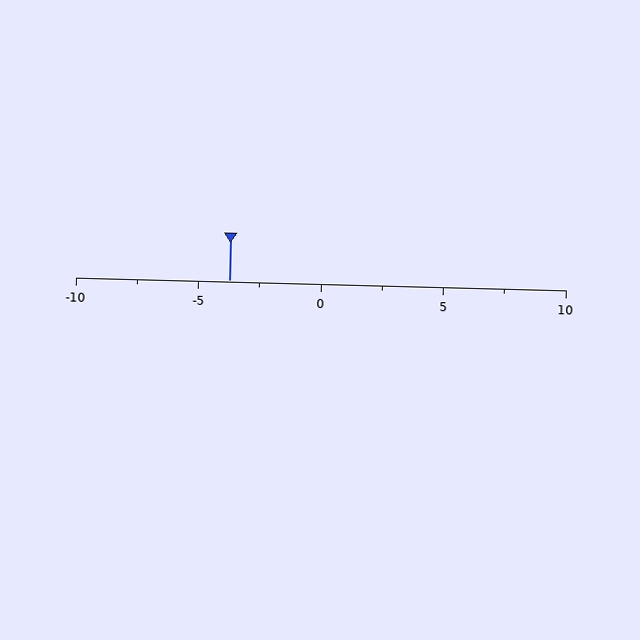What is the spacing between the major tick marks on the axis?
The major ticks are spaced 5 apart.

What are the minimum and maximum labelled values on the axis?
The axis runs from -10 to 10.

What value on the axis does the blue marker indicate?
The marker indicates approximately -3.8.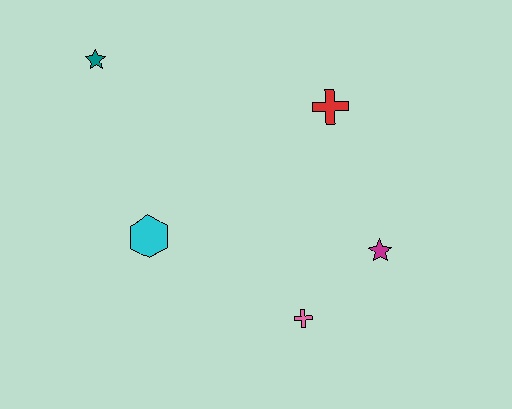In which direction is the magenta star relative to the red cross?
The magenta star is below the red cross.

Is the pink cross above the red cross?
No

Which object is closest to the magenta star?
The pink cross is closest to the magenta star.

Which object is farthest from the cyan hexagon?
The magenta star is farthest from the cyan hexagon.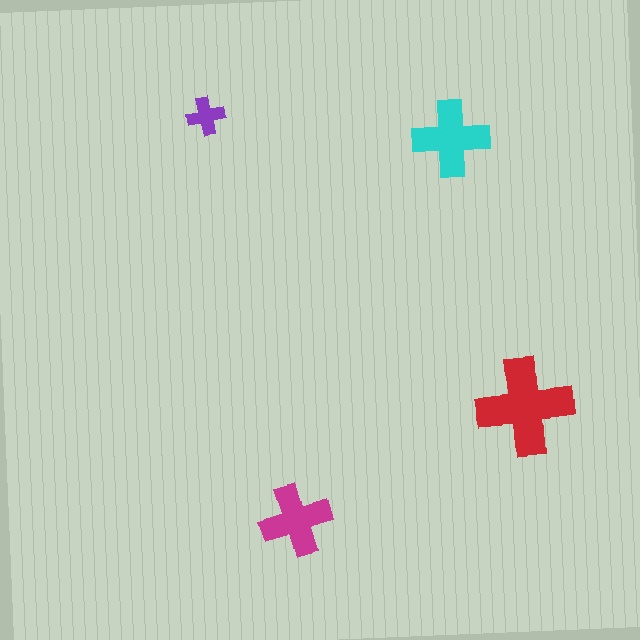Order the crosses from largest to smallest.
the red one, the cyan one, the magenta one, the purple one.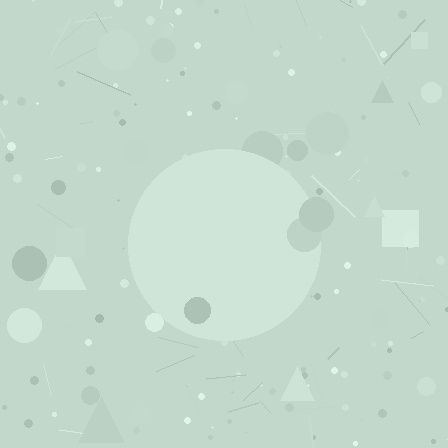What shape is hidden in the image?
A circle is hidden in the image.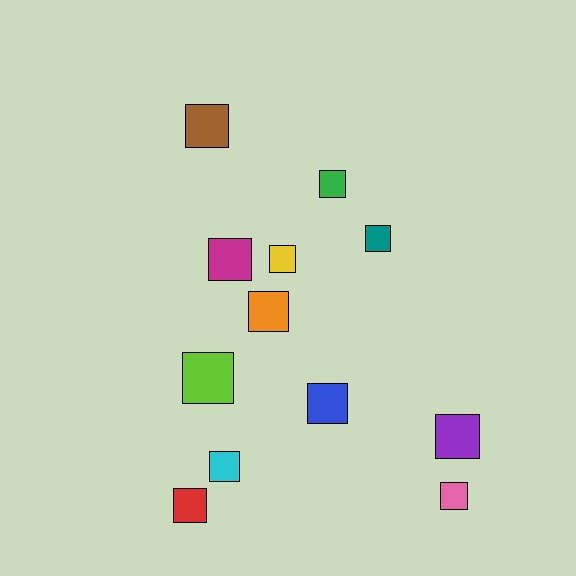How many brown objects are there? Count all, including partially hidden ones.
There is 1 brown object.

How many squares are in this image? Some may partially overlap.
There are 12 squares.